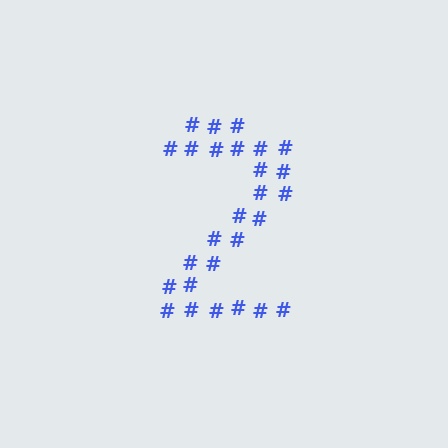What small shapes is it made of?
It is made of small hash symbols.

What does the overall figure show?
The overall figure shows the digit 2.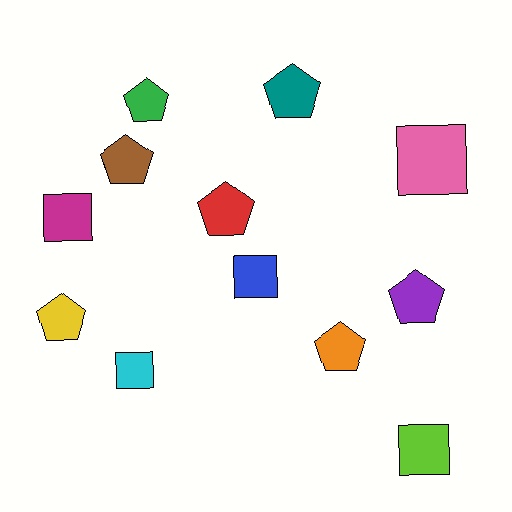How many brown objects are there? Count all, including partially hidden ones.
There is 1 brown object.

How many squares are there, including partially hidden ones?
There are 5 squares.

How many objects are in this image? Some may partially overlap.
There are 12 objects.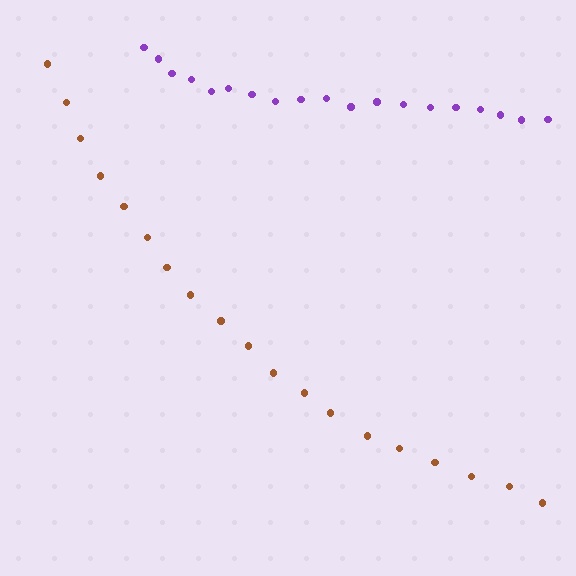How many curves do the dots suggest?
There are 2 distinct paths.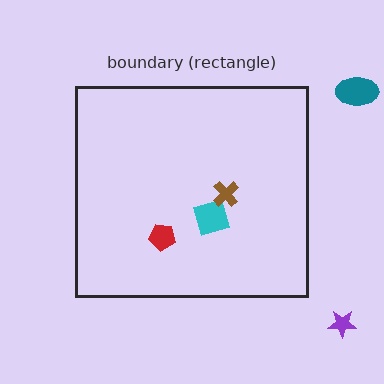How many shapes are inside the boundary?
3 inside, 2 outside.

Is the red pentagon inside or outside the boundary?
Inside.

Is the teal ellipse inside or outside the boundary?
Outside.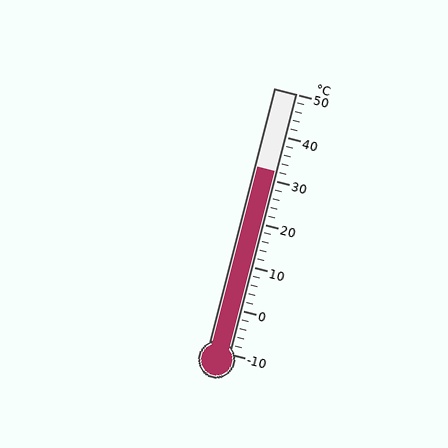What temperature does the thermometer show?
The thermometer shows approximately 32°C.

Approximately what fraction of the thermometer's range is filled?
The thermometer is filled to approximately 70% of its range.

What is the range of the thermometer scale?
The thermometer scale ranges from -10°C to 50°C.